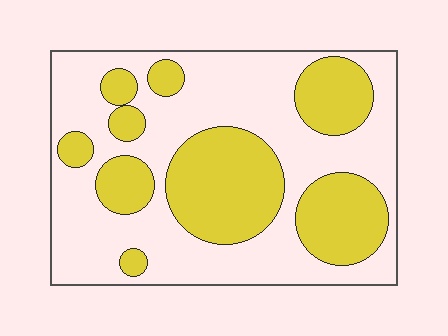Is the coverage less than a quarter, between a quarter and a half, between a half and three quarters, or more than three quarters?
Between a quarter and a half.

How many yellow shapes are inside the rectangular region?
9.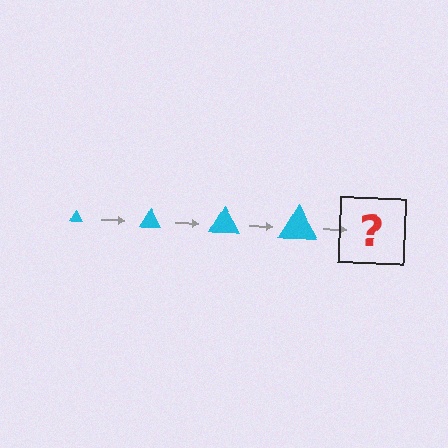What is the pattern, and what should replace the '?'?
The pattern is that the triangle gets progressively larger each step. The '?' should be a cyan triangle, larger than the previous one.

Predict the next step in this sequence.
The next step is a cyan triangle, larger than the previous one.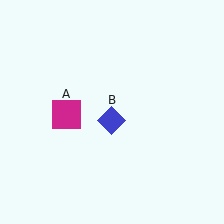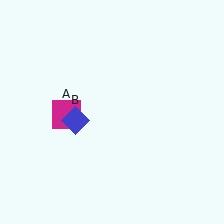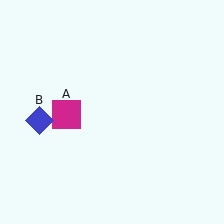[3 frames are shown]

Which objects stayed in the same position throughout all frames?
Magenta square (object A) remained stationary.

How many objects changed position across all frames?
1 object changed position: blue diamond (object B).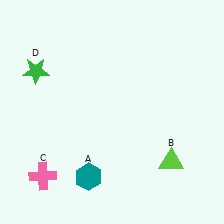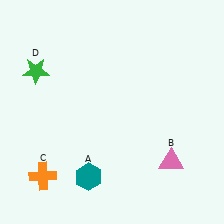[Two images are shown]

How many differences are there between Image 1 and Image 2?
There are 2 differences between the two images.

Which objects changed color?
B changed from lime to pink. C changed from pink to orange.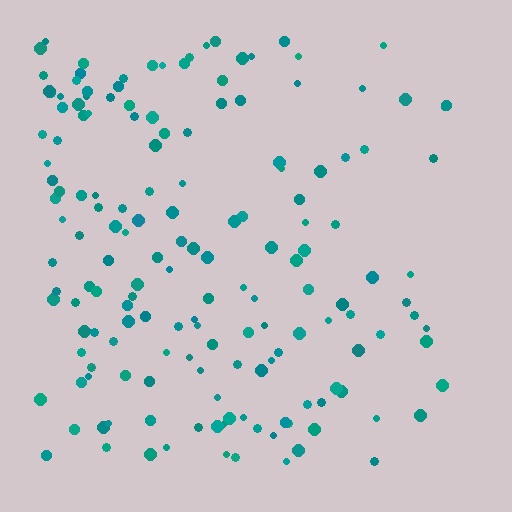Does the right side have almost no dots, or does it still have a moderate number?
Still a moderate number, just noticeably fewer than the left.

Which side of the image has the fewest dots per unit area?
The right.